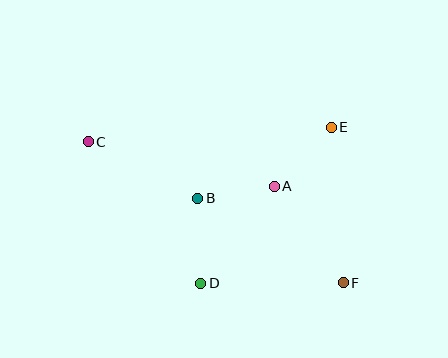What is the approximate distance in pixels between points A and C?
The distance between A and C is approximately 191 pixels.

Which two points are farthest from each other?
Points C and F are farthest from each other.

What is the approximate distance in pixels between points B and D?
The distance between B and D is approximately 85 pixels.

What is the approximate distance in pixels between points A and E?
The distance between A and E is approximately 82 pixels.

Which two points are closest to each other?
Points A and B are closest to each other.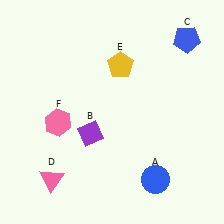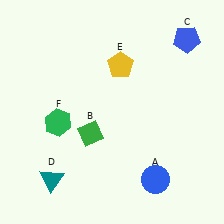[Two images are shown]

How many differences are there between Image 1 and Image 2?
There are 3 differences between the two images.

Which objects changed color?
B changed from purple to green. D changed from pink to teal. F changed from pink to green.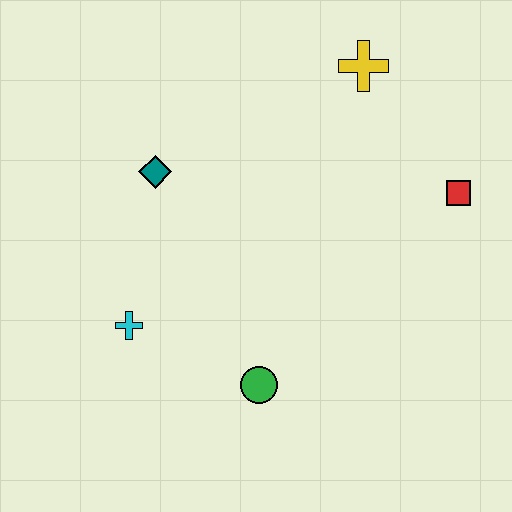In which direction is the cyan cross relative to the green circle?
The cyan cross is to the left of the green circle.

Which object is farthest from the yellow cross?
The cyan cross is farthest from the yellow cross.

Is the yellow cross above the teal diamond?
Yes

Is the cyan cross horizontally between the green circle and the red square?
No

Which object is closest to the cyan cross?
The green circle is closest to the cyan cross.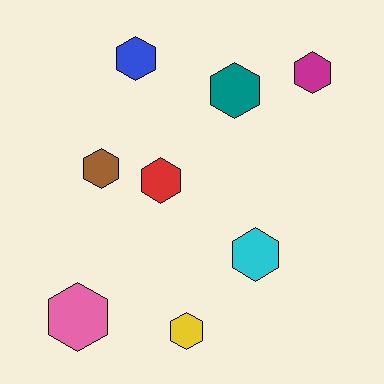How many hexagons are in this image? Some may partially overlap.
There are 8 hexagons.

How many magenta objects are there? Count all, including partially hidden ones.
There is 1 magenta object.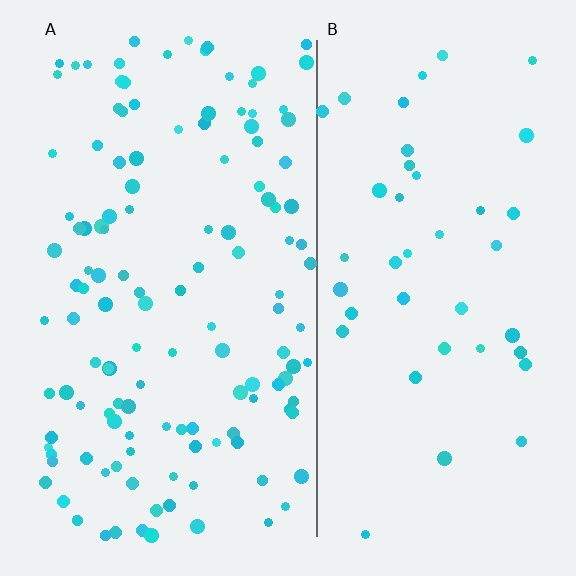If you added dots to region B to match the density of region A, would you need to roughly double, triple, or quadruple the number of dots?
Approximately triple.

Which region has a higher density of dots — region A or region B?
A (the left).